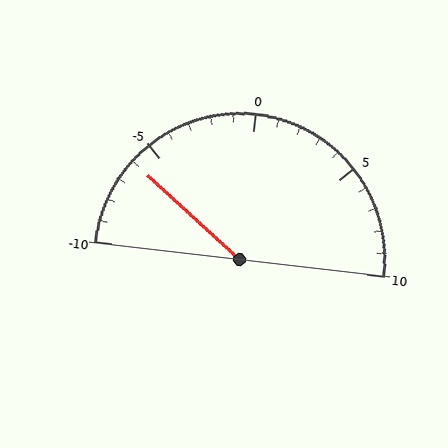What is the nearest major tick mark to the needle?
The nearest major tick mark is -5.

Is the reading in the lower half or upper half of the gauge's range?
The reading is in the lower half of the range (-10 to 10).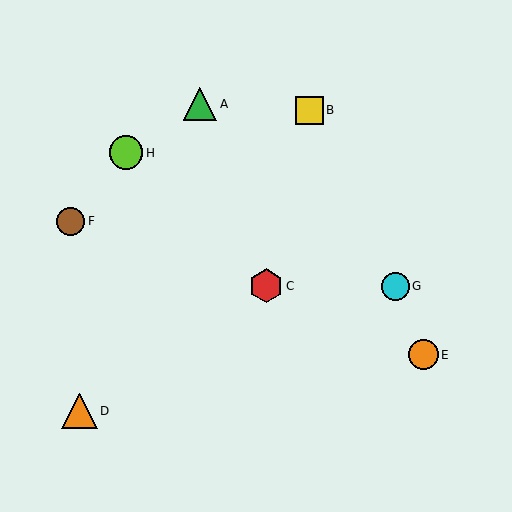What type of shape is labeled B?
Shape B is a yellow square.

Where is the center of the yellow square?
The center of the yellow square is at (309, 110).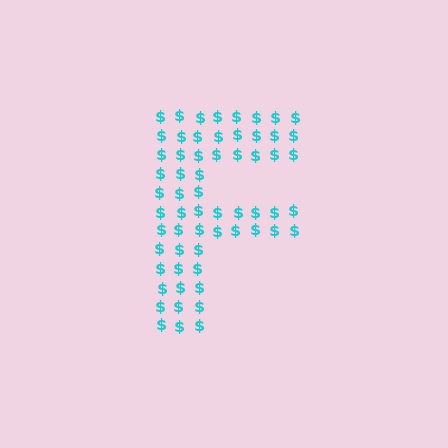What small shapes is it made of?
It is made of small dollar signs.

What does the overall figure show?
The overall figure shows the letter F.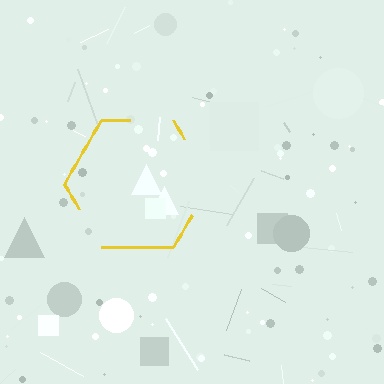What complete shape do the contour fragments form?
The contour fragments form a hexagon.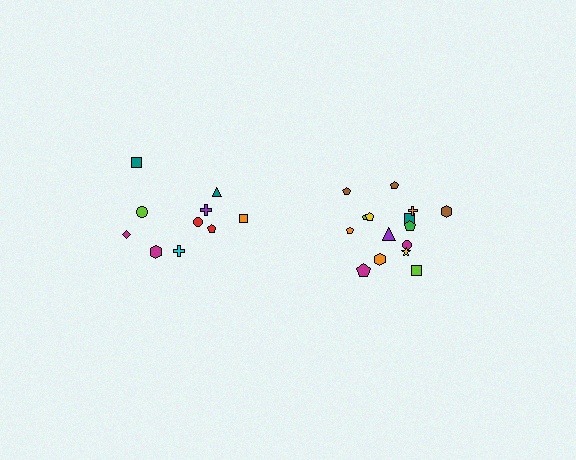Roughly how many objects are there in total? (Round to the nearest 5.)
Roughly 25 objects in total.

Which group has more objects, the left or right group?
The right group.